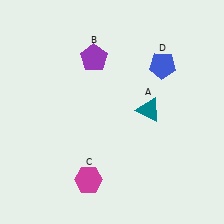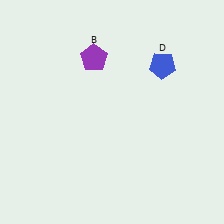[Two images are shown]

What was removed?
The magenta hexagon (C), the teal triangle (A) were removed in Image 2.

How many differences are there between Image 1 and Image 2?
There are 2 differences between the two images.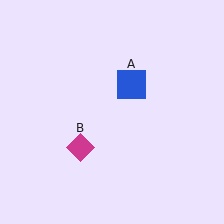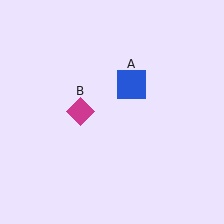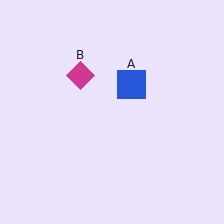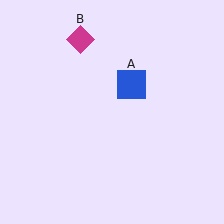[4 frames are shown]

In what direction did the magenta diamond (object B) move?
The magenta diamond (object B) moved up.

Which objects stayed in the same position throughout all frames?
Blue square (object A) remained stationary.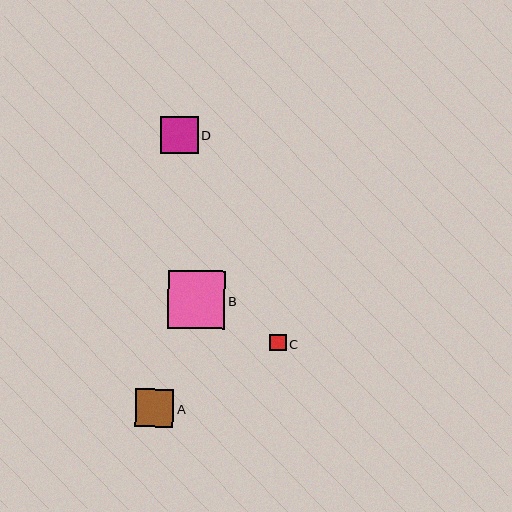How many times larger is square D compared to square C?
Square D is approximately 2.2 times the size of square C.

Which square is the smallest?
Square C is the smallest with a size of approximately 17 pixels.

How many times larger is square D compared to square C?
Square D is approximately 2.2 times the size of square C.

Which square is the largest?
Square B is the largest with a size of approximately 58 pixels.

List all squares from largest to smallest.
From largest to smallest: B, A, D, C.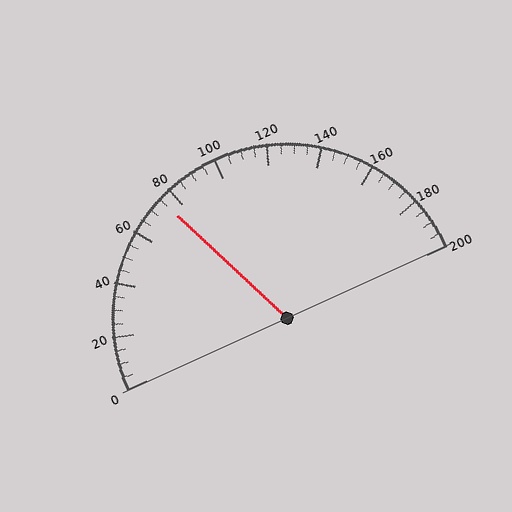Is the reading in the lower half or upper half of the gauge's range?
The reading is in the lower half of the range (0 to 200).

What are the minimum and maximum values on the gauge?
The gauge ranges from 0 to 200.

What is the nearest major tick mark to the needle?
The nearest major tick mark is 80.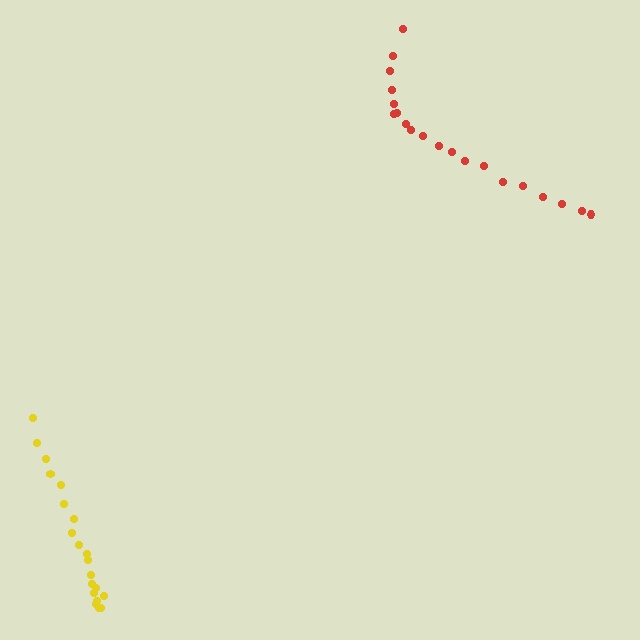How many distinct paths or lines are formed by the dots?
There are 2 distinct paths.